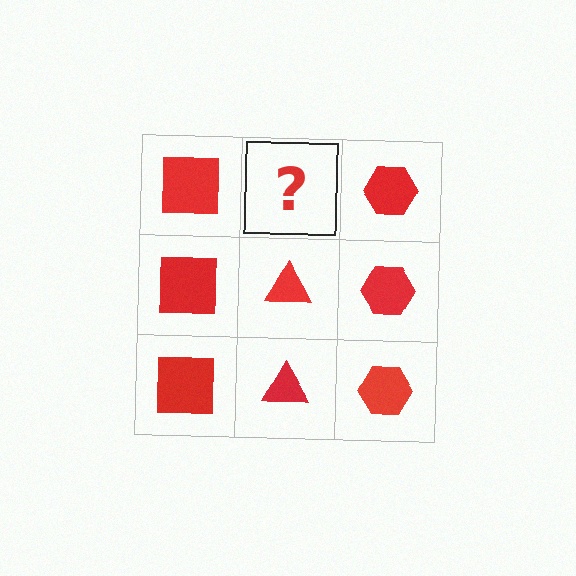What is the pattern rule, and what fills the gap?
The rule is that each column has a consistent shape. The gap should be filled with a red triangle.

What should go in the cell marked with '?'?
The missing cell should contain a red triangle.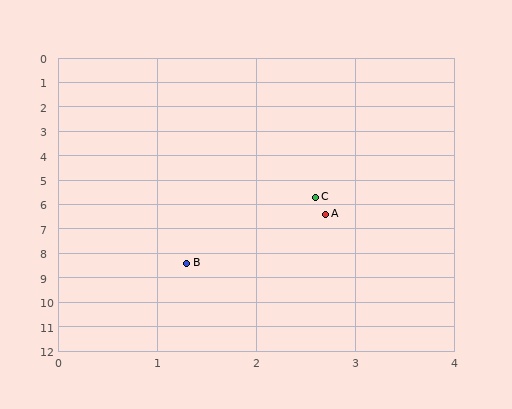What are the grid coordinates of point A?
Point A is at approximately (2.7, 6.4).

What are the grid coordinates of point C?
Point C is at approximately (2.6, 5.7).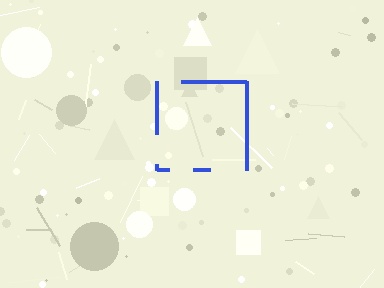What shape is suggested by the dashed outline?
The dashed outline suggests a square.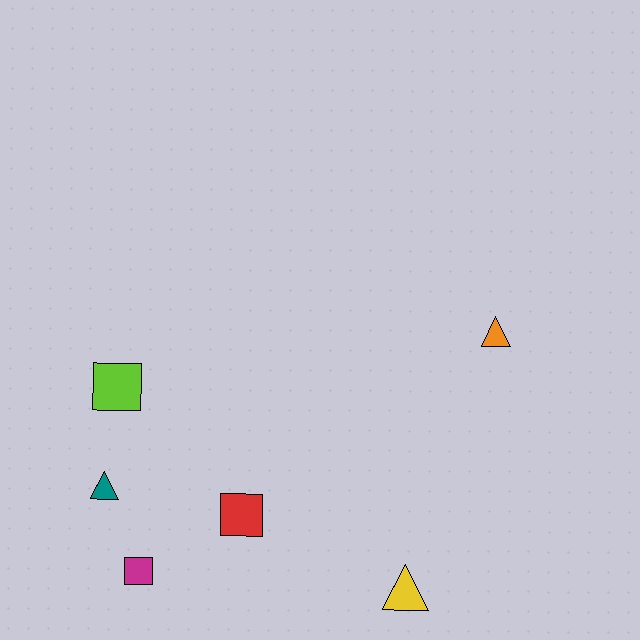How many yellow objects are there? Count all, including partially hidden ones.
There is 1 yellow object.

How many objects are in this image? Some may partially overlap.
There are 6 objects.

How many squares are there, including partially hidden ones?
There are 3 squares.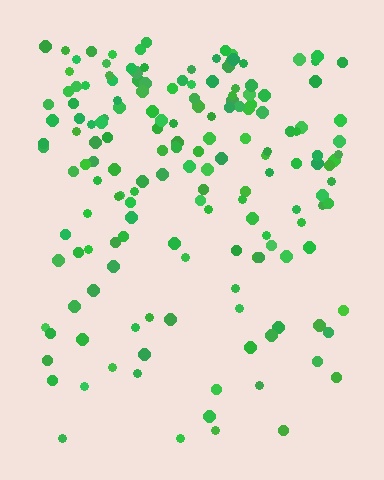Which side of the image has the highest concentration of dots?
The top.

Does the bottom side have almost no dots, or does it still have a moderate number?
Still a moderate number, just noticeably fewer than the top.